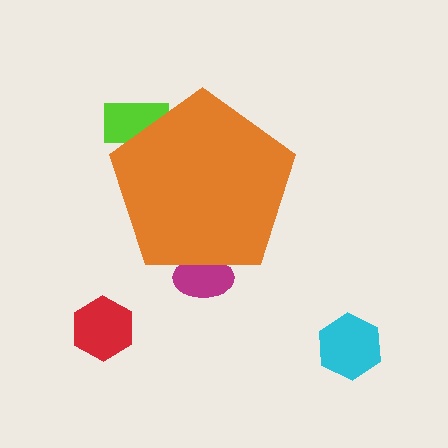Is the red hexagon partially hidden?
No, the red hexagon is fully visible.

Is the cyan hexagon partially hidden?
No, the cyan hexagon is fully visible.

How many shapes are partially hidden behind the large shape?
2 shapes are partially hidden.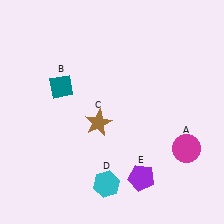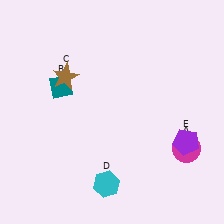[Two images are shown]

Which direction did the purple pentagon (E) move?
The purple pentagon (E) moved right.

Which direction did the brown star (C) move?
The brown star (C) moved up.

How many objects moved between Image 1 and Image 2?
2 objects moved between the two images.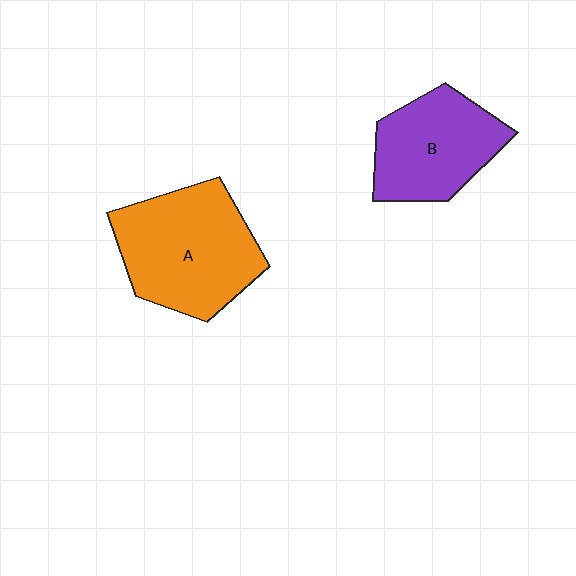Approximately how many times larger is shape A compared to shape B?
Approximately 1.3 times.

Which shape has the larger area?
Shape A (orange).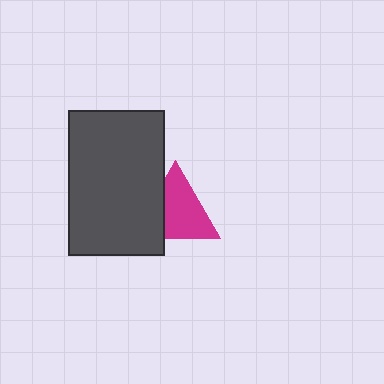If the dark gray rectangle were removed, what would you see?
You would see the complete magenta triangle.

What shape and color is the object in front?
The object in front is a dark gray rectangle.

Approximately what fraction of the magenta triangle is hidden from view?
Roughly 31% of the magenta triangle is hidden behind the dark gray rectangle.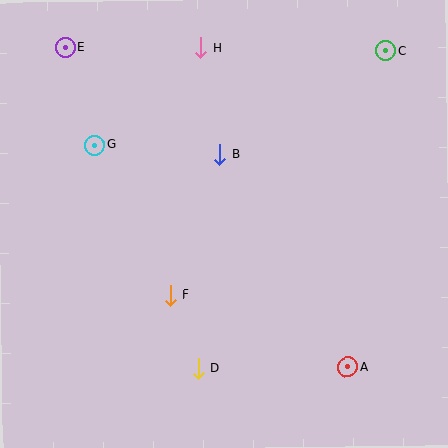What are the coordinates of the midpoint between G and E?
The midpoint between G and E is at (80, 96).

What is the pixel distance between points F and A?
The distance between F and A is 191 pixels.